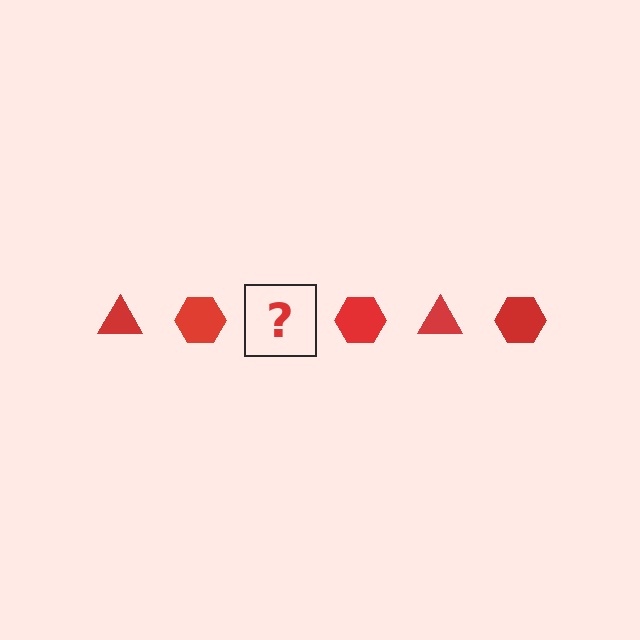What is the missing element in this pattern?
The missing element is a red triangle.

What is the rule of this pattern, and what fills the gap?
The rule is that the pattern cycles through triangle, hexagon shapes in red. The gap should be filled with a red triangle.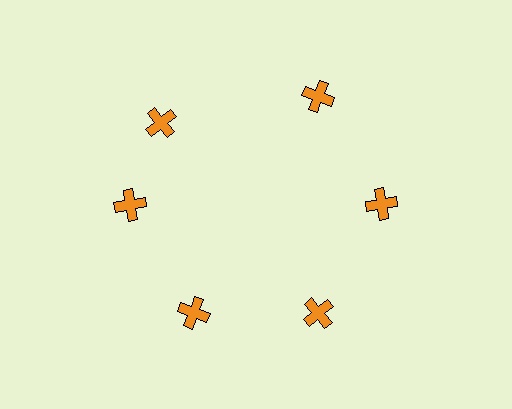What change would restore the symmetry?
The symmetry would be restored by rotating it back into even spacing with its neighbors so that all 6 crosses sit at equal angles and equal distance from the center.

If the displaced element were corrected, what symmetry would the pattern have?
It would have 6-fold rotational symmetry — the pattern would map onto itself every 60 degrees.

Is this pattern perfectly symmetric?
No. The 6 orange crosses are arranged in a ring, but one element near the 11 o'clock position is rotated out of alignment along the ring, breaking the 6-fold rotational symmetry.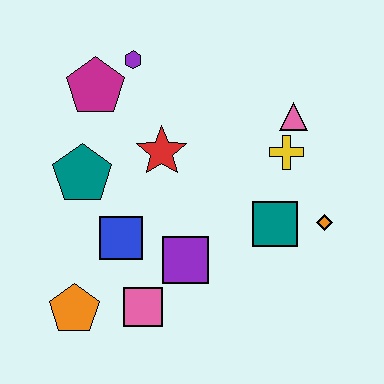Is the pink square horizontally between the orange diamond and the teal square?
No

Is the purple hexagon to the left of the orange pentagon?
No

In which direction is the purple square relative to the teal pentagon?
The purple square is to the right of the teal pentagon.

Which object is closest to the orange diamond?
The teal square is closest to the orange diamond.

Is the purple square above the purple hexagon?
No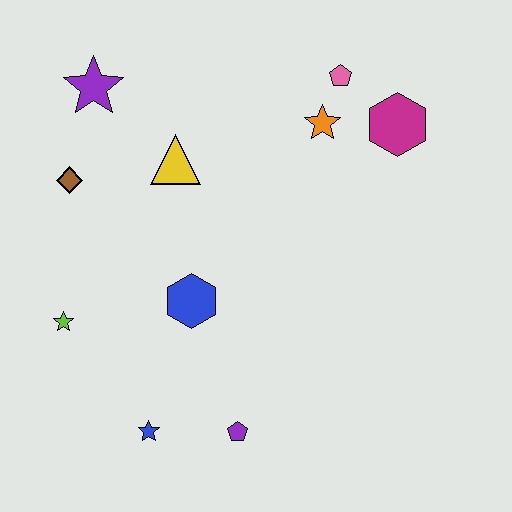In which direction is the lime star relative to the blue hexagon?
The lime star is to the left of the blue hexagon.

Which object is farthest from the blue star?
The pink pentagon is farthest from the blue star.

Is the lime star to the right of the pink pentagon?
No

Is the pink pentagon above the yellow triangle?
Yes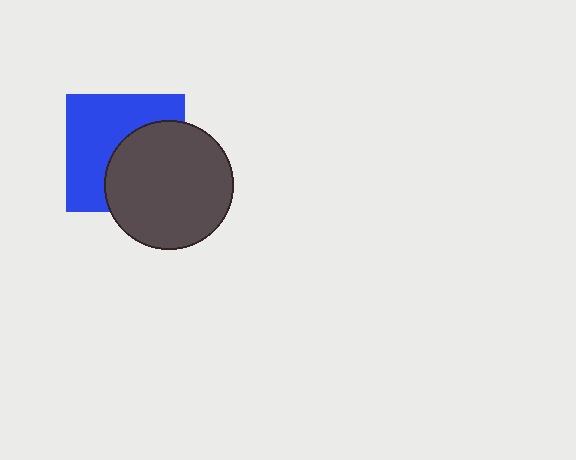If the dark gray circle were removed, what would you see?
You would see the complete blue square.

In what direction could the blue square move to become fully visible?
The blue square could move toward the upper-left. That would shift it out from behind the dark gray circle entirely.